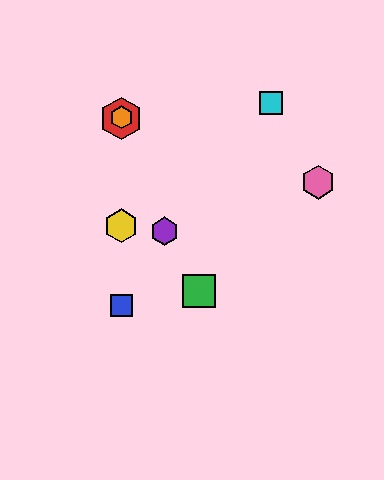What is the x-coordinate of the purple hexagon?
The purple hexagon is at x≈165.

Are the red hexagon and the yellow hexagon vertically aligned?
Yes, both are at x≈121.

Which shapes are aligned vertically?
The red hexagon, the blue square, the yellow hexagon, the orange hexagon are aligned vertically.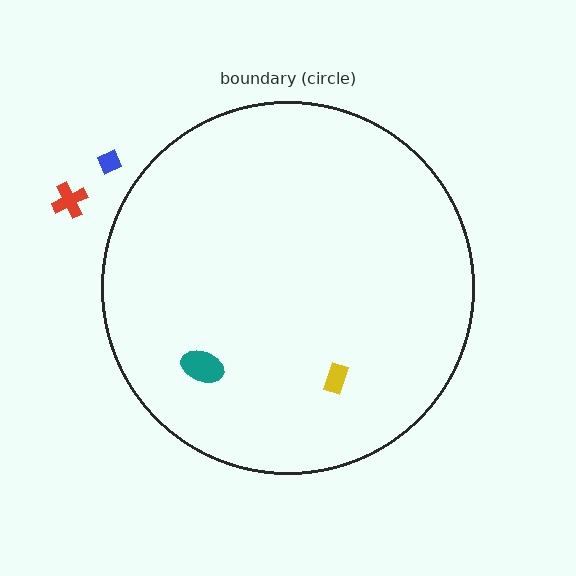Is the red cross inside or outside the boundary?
Outside.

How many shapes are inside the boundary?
2 inside, 2 outside.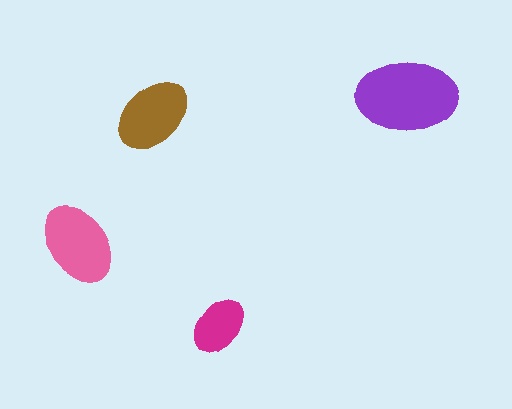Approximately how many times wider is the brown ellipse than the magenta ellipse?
About 1.5 times wider.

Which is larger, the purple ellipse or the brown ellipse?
The purple one.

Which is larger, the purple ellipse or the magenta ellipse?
The purple one.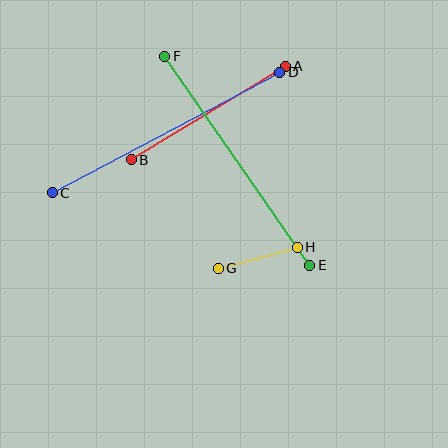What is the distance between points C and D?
The distance is approximately 257 pixels.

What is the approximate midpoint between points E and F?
The midpoint is at approximately (237, 161) pixels.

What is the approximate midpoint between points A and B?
The midpoint is at approximately (208, 113) pixels.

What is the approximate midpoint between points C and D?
The midpoint is at approximately (166, 132) pixels.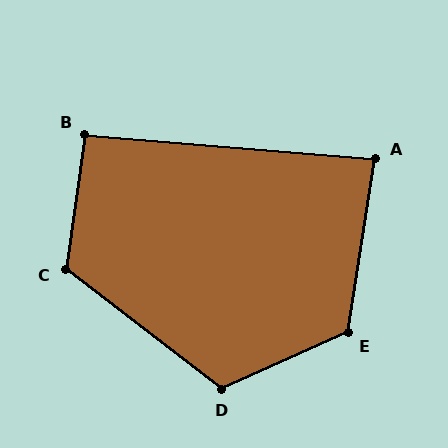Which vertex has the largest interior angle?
E, at approximately 123 degrees.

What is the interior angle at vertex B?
Approximately 94 degrees (approximately right).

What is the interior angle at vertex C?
Approximately 119 degrees (obtuse).